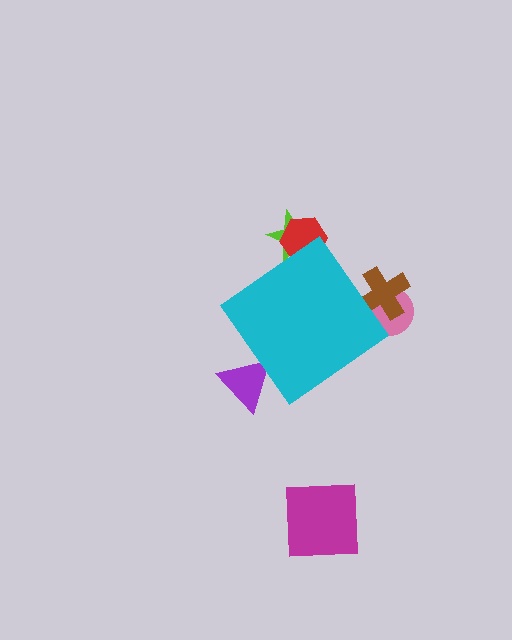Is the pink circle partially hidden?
Yes, the pink circle is partially hidden behind the cyan diamond.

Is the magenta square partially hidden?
No, the magenta square is fully visible.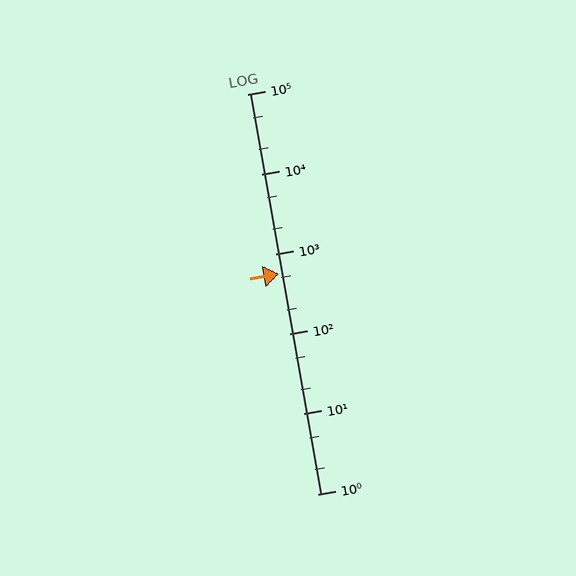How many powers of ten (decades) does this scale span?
The scale spans 5 decades, from 1 to 100000.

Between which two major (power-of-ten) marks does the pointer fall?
The pointer is between 100 and 1000.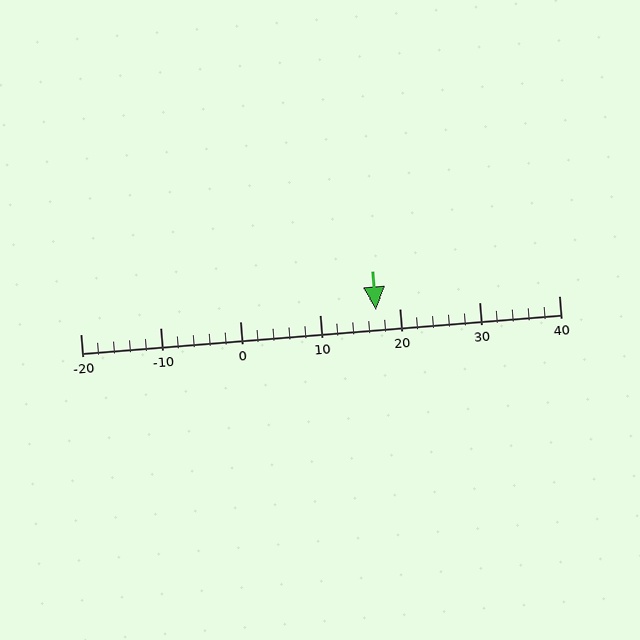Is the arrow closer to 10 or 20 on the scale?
The arrow is closer to 20.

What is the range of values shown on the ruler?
The ruler shows values from -20 to 40.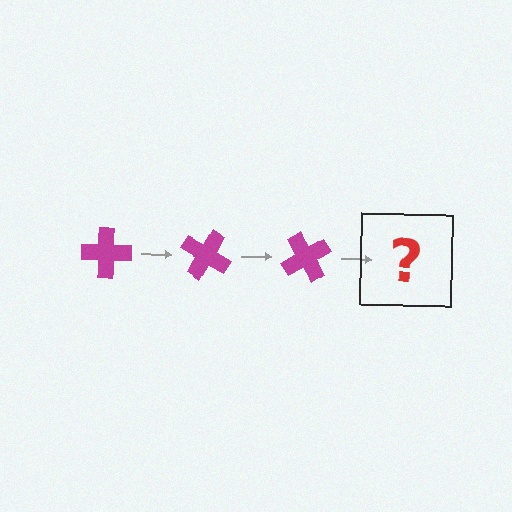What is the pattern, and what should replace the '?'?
The pattern is that the cross rotates 30 degrees each step. The '?' should be a magenta cross rotated 90 degrees.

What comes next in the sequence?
The next element should be a magenta cross rotated 90 degrees.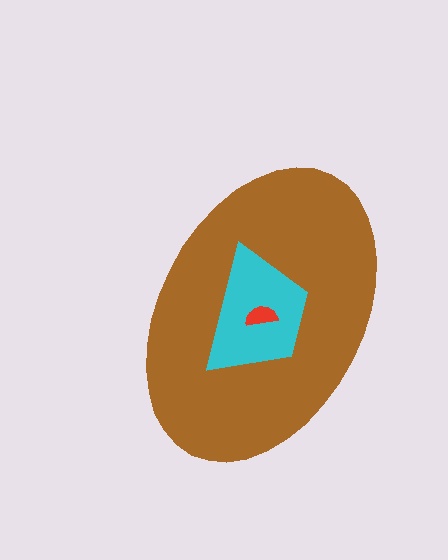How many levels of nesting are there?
3.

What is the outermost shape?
The brown ellipse.